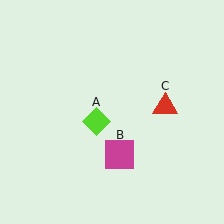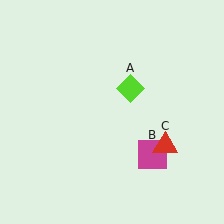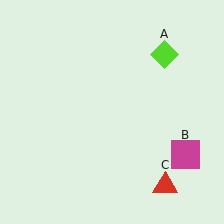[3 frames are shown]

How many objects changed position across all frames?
3 objects changed position: lime diamond (object A), magenta square (object B), red triangle (object C).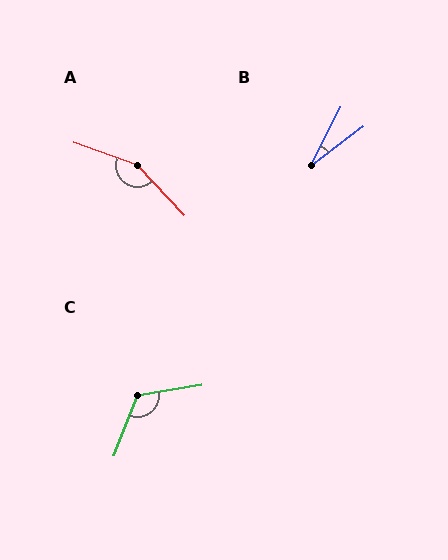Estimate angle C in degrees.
Approximately 120 degrees.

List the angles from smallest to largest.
B (27°), C (120°), A (152°).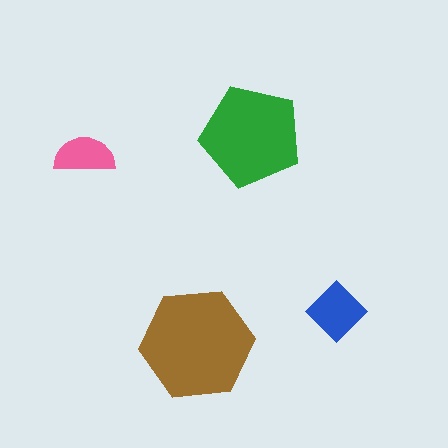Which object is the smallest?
The pink semicircle.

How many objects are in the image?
There are 4 objects in the image.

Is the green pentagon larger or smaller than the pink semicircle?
Larger.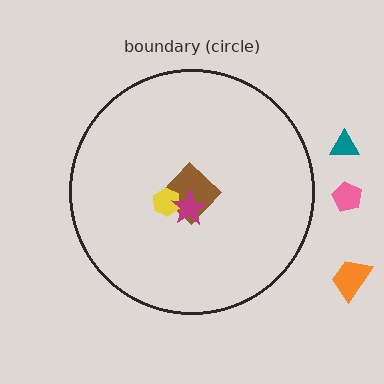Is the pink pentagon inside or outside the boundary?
Outside.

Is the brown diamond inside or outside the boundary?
Inside.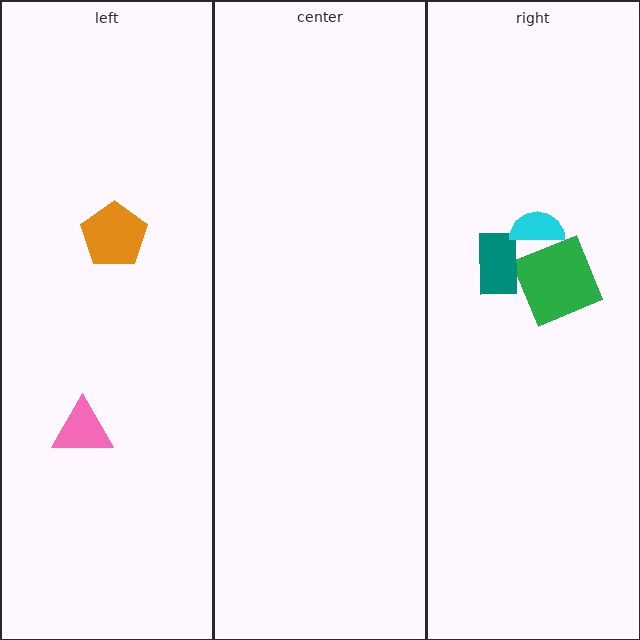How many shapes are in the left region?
2.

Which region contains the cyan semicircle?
The right region.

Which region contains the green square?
The right region.